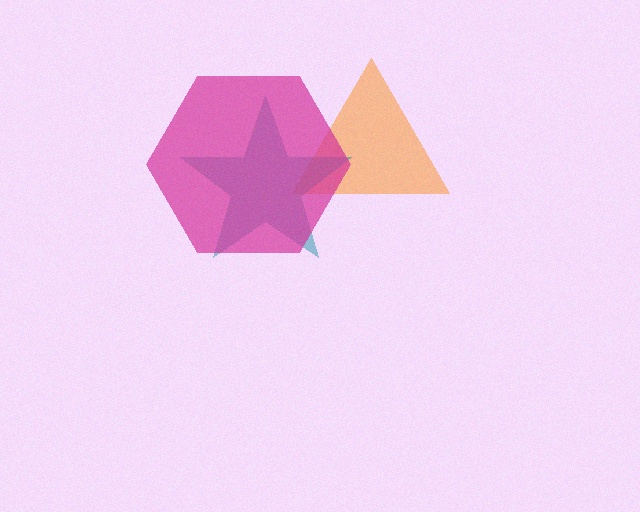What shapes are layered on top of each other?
The layered shapes are: an orange triangle, a teal star, a magenta hexagon.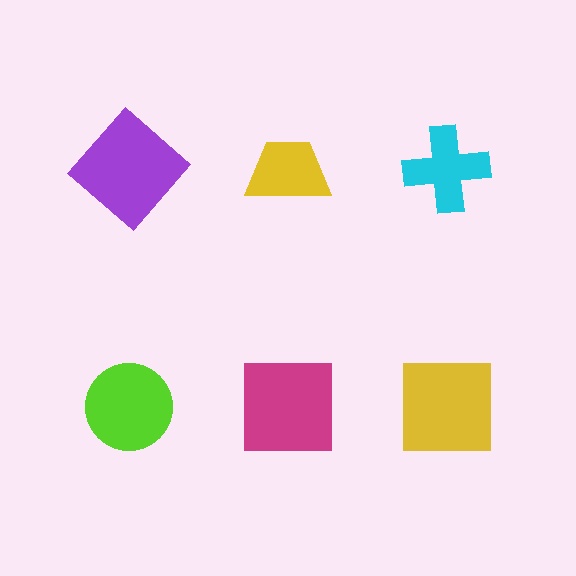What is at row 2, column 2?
A magenta square.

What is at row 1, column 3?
A cyan cross.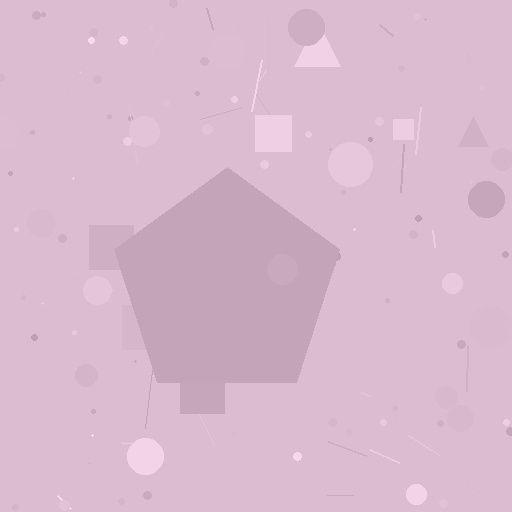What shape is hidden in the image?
A pentagon is hidden in the image.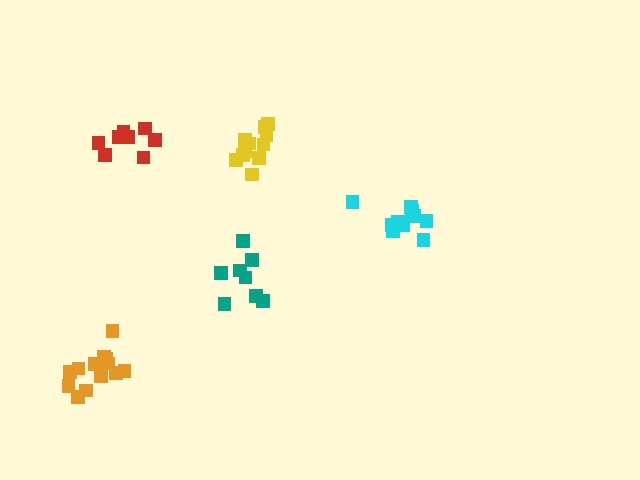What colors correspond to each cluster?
The clusters are colored: red, cyan, orange, yellow, teal.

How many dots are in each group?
Group 1: 8 dots, Group 2: 12 dots, Group 3: 13 dots, Group 4: 12 dots, Group 5: 8 dots (53 total).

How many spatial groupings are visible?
There are 5 spatial groupings.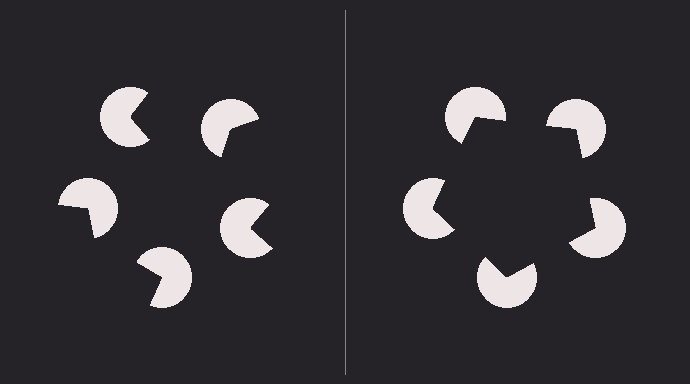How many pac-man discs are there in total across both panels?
10 — 5 on each side.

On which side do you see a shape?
An illusory pentagon appears on the right side. On the left side the wedge cuts are rotated, so no coherent shape forms.